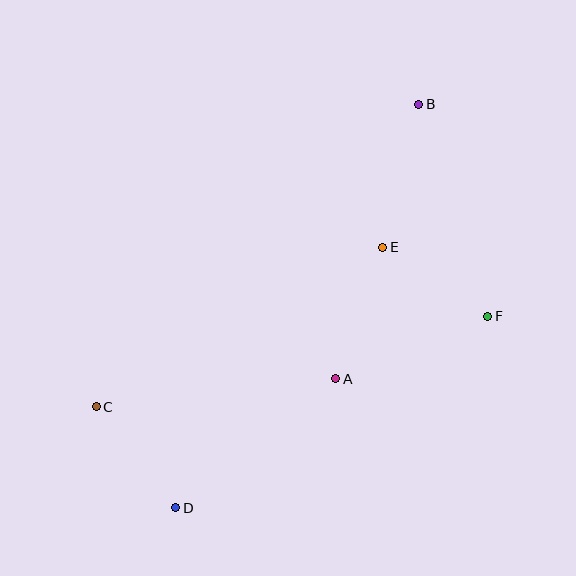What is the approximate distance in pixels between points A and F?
The distance between A and F is approximately 164 pixels.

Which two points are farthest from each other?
Points B and D are farthest from each other.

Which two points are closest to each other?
Points E and F are closest to each other.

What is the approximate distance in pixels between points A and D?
The distance between A and D is approximately 205 pixels.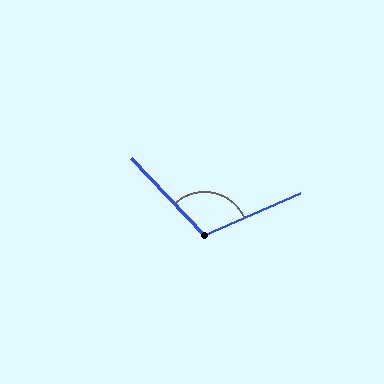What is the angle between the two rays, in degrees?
Approximately 110 degrees.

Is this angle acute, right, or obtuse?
It is obtuse.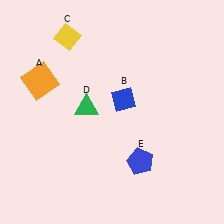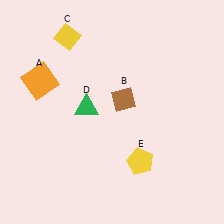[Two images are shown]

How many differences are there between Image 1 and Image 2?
There are 2 differences between the two images.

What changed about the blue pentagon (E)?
In Image 1, E is blue. In Image 2, it changed to yellow.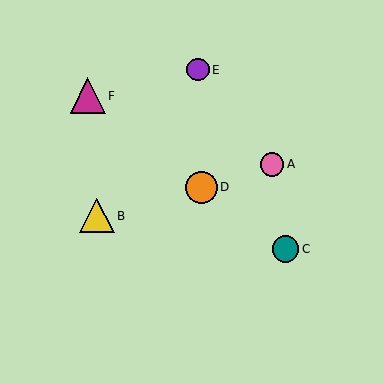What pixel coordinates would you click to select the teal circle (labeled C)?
Click at (286, 249) to select the teal circle C.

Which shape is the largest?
The magenta triangle (labeled F) is the largest.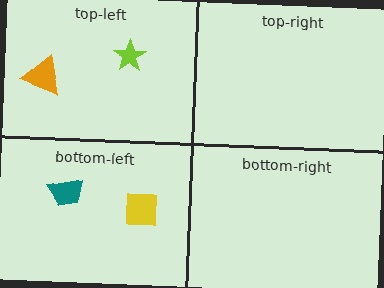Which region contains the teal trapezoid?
The bottom-left region.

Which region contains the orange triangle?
The top-left region.